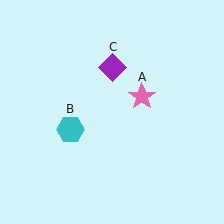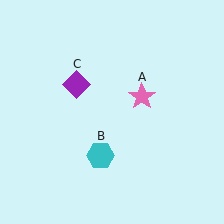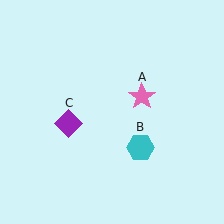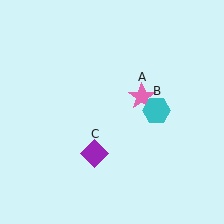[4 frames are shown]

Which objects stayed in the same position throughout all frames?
Pink star (object A) remained stationary.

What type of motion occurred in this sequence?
The cyan hexagon (object B), purple diamond (object C) rotated counterclockwise around the center of the scene.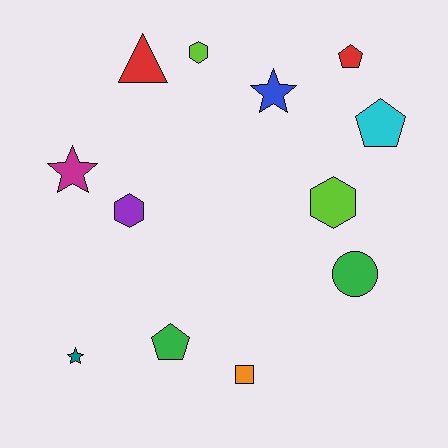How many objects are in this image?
There are 12 objects.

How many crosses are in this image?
There are no crosses.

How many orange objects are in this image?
There is 1 orange object.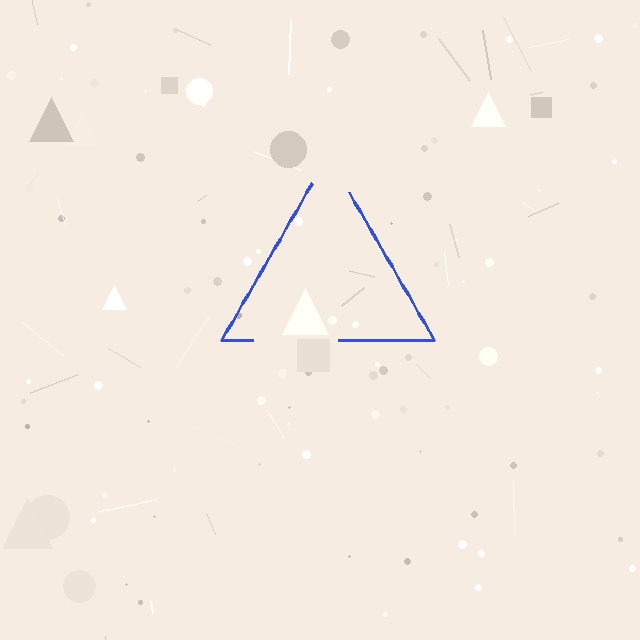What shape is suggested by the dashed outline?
The dashed outline suggests a triangle.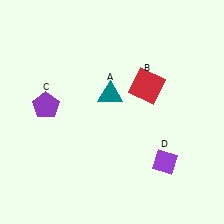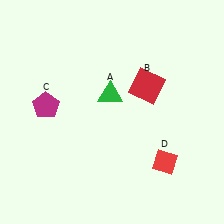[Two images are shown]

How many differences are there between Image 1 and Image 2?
There are 3 differences between the two images.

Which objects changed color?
A changed from teal to green. C changed from purple to magenta. D changed from purple to red.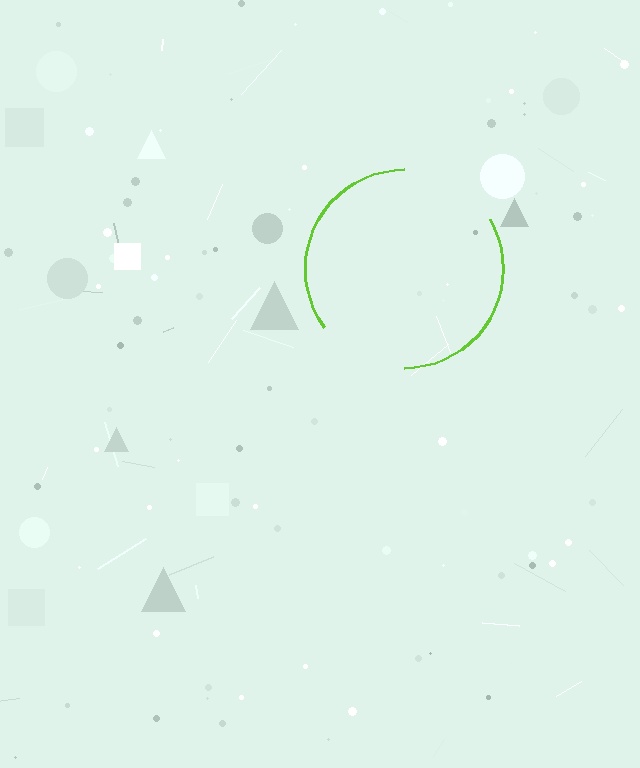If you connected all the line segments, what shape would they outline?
They would outline a circle.